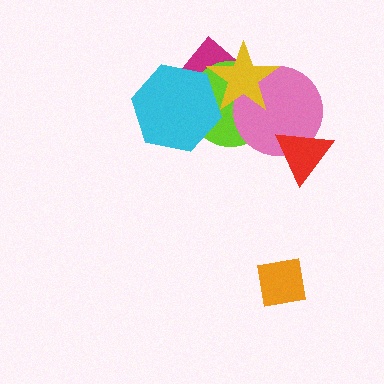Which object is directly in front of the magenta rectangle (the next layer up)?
The lime circle is directly in front of the magenta rectangle.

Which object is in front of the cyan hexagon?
The yellow star is in front of the cyan hexagon.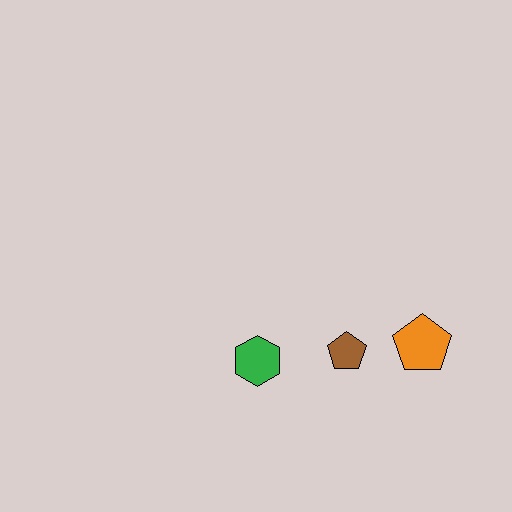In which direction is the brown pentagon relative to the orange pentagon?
The brown pentagon is to the left of the orange pentagon.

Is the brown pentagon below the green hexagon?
No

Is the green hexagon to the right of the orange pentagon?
No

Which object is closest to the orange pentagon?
The brown pentagon is closest to the orange pentagon.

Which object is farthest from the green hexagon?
The orange pentagon is farthest from the green hexagon.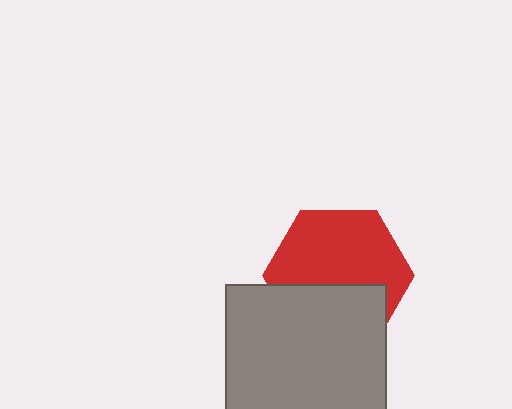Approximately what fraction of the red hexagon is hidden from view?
Roughly 39% of the red hexagon is hidden behind the gray square.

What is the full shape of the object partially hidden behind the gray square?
The partially hidden object is a red hexagon.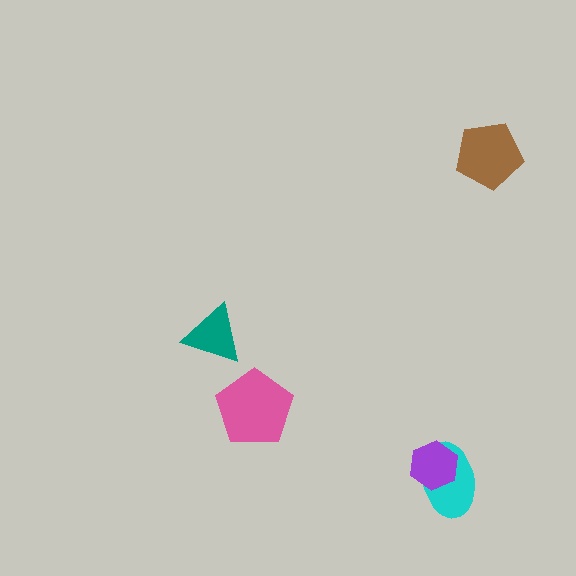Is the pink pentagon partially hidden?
No, no other shape covers it.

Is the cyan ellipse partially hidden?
Yes, it is partially covered by another shape.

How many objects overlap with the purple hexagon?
1 object overlaps with the purple hexagon.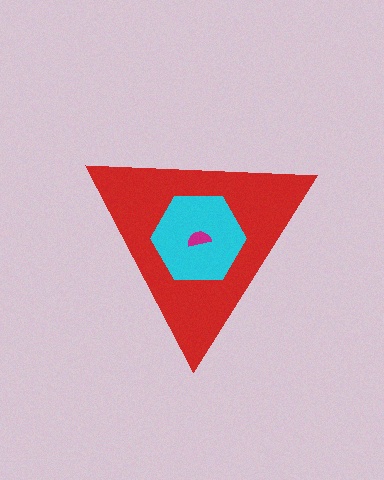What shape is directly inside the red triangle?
The cyan hexagon.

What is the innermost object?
The magenta semicircle.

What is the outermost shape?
The red triangle.